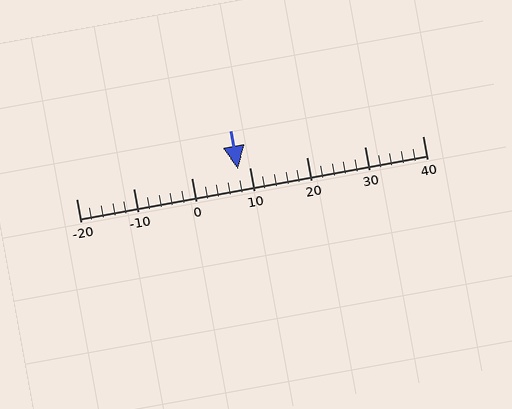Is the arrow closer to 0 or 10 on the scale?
The arrow is closer to 10.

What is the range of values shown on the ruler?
The ruler shows values from -20 to 40.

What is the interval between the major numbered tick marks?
The major tick marks are spaced 10 units apart.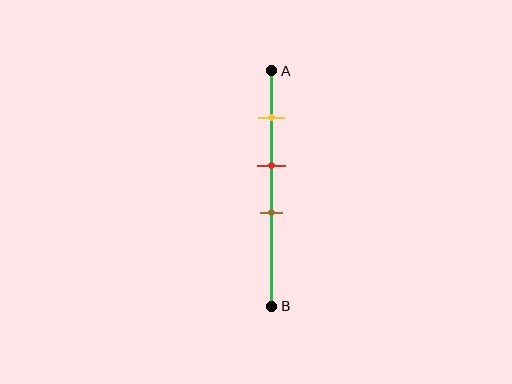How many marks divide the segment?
There are 3 marks dividing the segment.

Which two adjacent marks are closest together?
The red and brown marks are the closest adjacent pair.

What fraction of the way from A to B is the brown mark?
The brown mark is approximately 60% (0.6) of the way from A to B.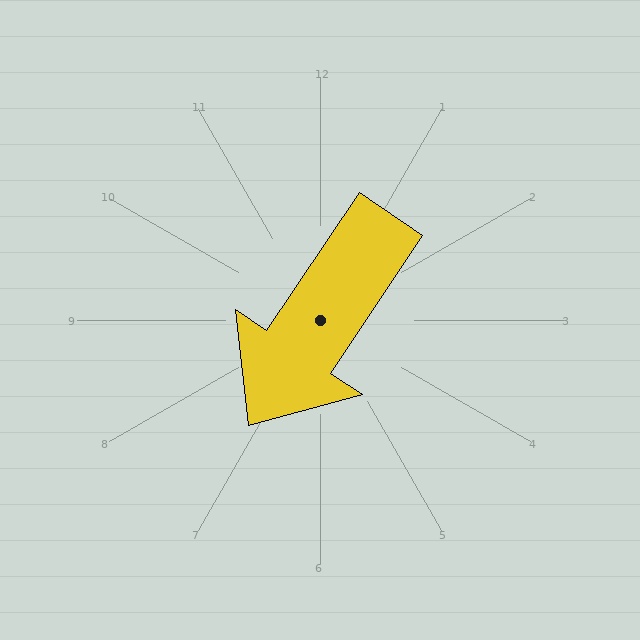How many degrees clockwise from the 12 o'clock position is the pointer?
Approximately 214 degrees.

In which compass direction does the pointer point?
Southwest.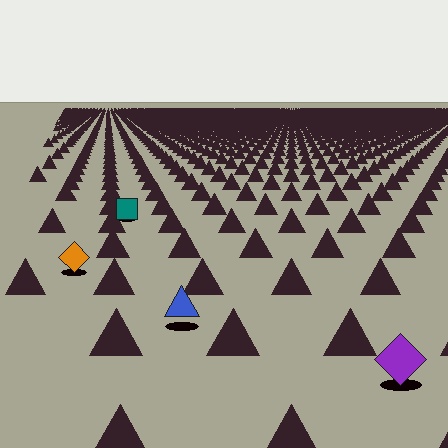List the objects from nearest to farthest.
From nearest to farthest: the purple diamond, the blue triangle, the orange diamond, the teal square.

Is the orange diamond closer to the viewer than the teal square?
Yes. The orange diamond is closer — you can tell from the texture gradient: the ground texture is coarser near it.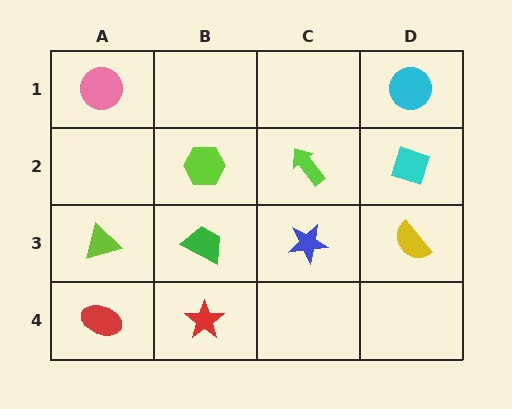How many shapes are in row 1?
2 shapes.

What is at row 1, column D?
A cyan circle.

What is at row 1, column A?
A pink circle.